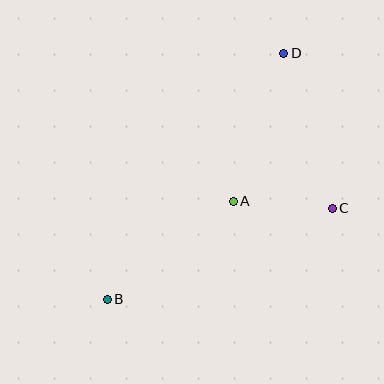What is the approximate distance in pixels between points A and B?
The distance between A and B is approximately 160 pixels.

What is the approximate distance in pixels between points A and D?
The distance between A and D is approximately 157 pixels.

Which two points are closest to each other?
Points A and C are closest to each other.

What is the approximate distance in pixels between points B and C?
The distance between B and C is approximately 243 pixels.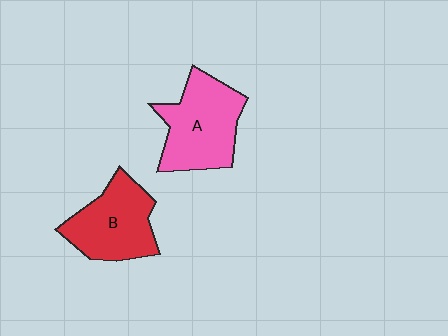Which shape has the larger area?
Shape A (pink).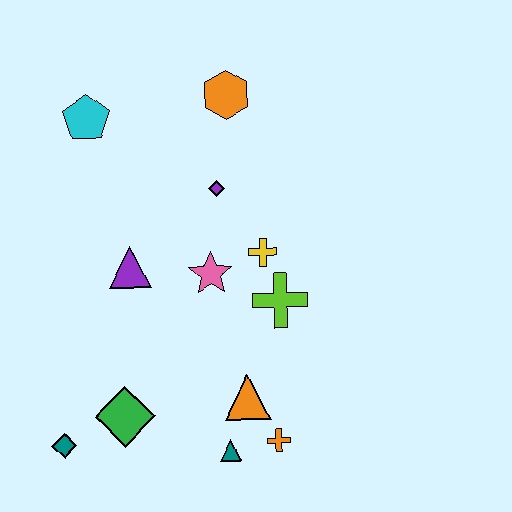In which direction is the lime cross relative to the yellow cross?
The lime cross is below the yellow cross.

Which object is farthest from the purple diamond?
The teal diamond is farthest from the purple diamond.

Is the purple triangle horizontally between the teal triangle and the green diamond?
Yes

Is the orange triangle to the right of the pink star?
Yes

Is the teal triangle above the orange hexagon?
No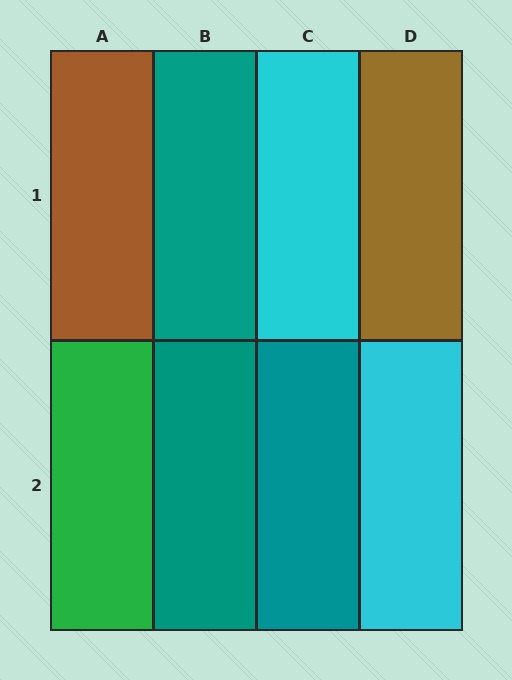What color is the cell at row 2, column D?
Cyan.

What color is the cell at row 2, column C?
Teal.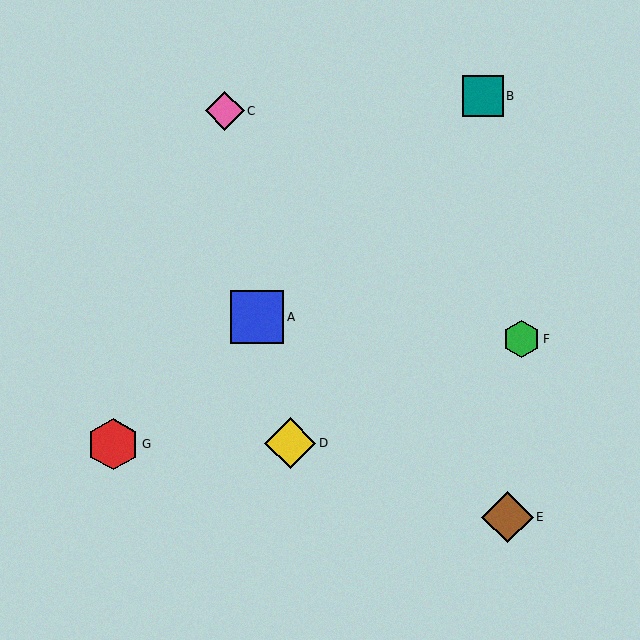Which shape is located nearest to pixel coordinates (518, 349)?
The green hexagon (labeled F) at (521, 339) is nearest to that location.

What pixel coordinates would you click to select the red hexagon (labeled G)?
Click at (113, 444) to select the red hexagon G.